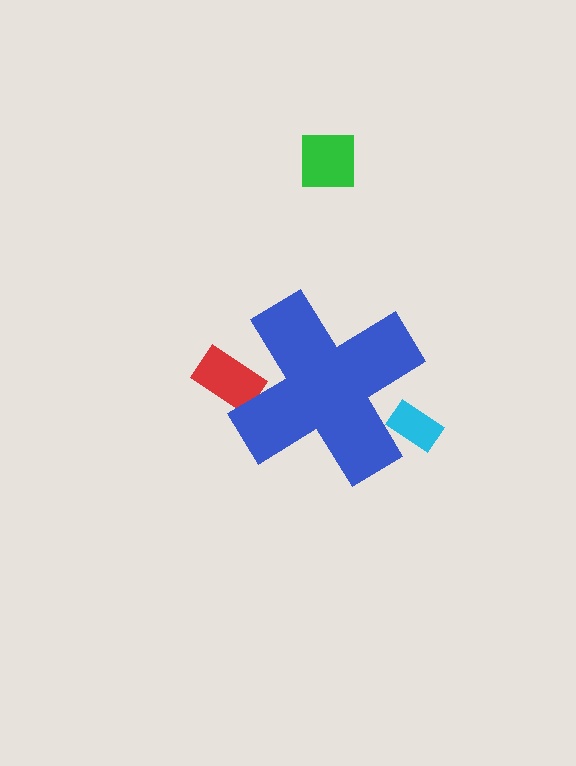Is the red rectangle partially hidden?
Yes, the red rectangle is partially hidden behind the blue cross.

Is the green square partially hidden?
No, the green square is fully visible.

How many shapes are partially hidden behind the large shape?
2 shapes are partially hidden.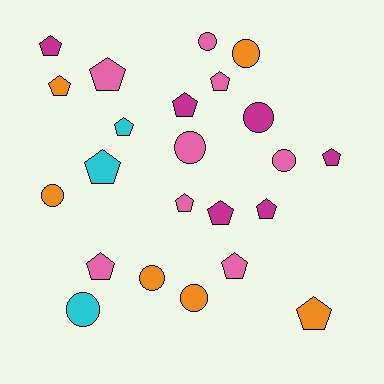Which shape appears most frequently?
Pentagon, with 14 objects.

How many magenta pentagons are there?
There are 5 magenta pentagons.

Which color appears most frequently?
Pink, with 8 objects.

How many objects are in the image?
There are 23 objects.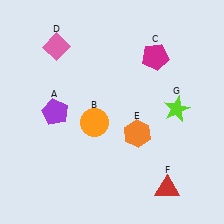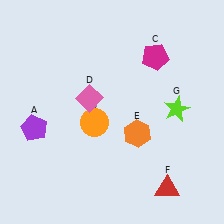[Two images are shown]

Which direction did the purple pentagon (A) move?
The purple pentagon (A) moved left.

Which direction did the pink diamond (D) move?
The pink diamond (D) moved down.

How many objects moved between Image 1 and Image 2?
2 objects moved between the two images.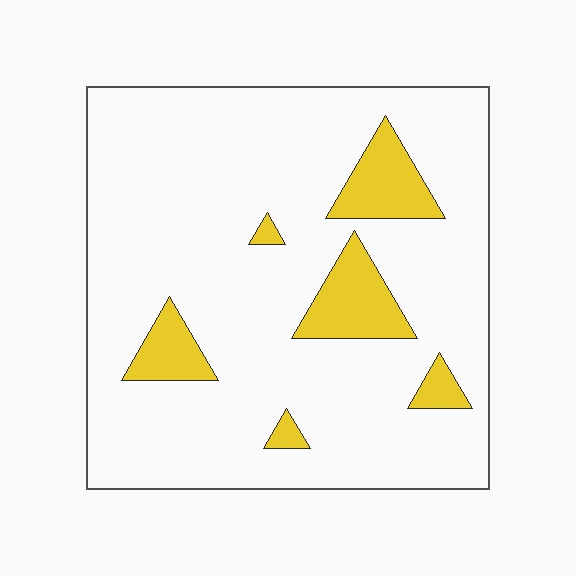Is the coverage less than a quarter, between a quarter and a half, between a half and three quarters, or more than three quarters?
Less than a quarter.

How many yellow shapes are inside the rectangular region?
6.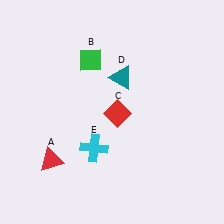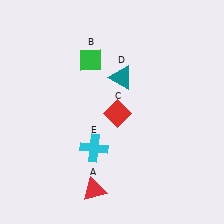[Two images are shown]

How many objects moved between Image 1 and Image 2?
1 object moved between the two images.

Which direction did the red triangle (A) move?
The red triangle (A) moved right.